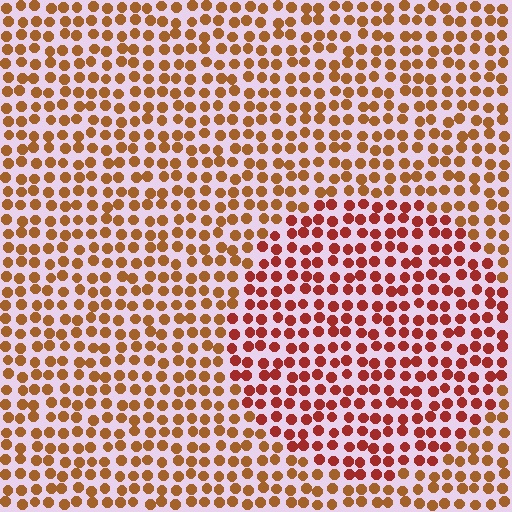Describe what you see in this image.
The image is filled with small brown elements in a uniform arrangement. A circle-shaped region is visible where the elements are tinted to a slightly different hue, forming a subtle color boundary.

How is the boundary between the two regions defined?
The boundary is defined purely by a slight shift in hue (about 28 degrees). Spacing, size, and orientation are identical on both sides.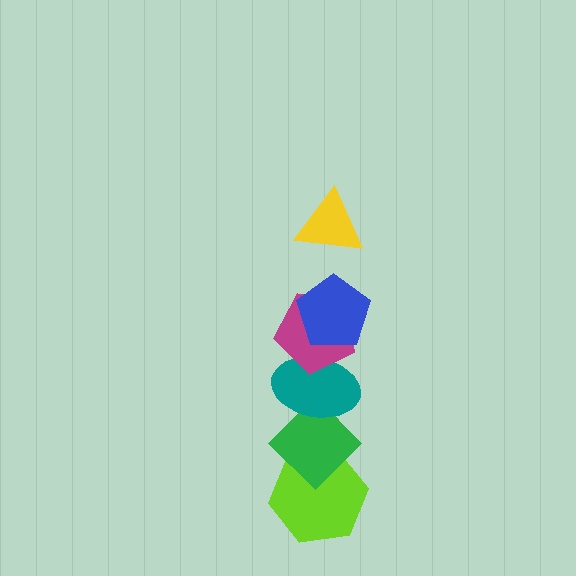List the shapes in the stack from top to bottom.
From top to bottom: the yellow triangle, the blue pentagon, the magenta pentagon, the teal ellipse, the green diamond, the lime hexagon.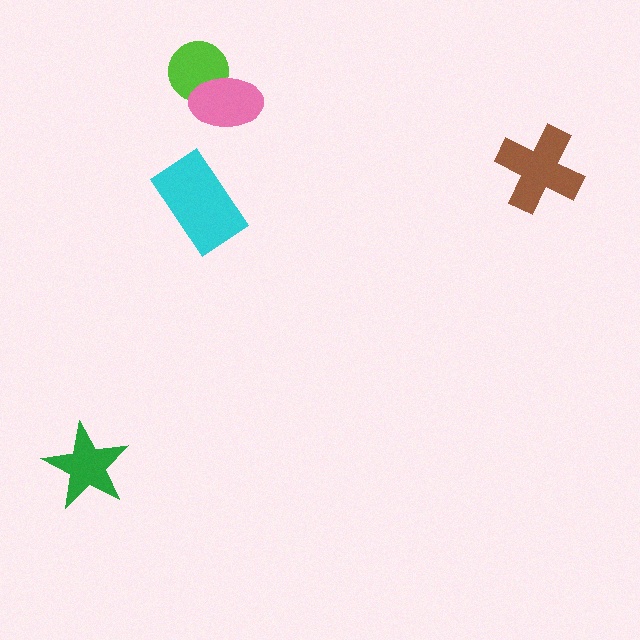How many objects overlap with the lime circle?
1 object overlaps with the lime circle.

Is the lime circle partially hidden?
Yes, it is partially covered by another shape.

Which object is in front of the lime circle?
The pink ellipse is in front of the lime circle.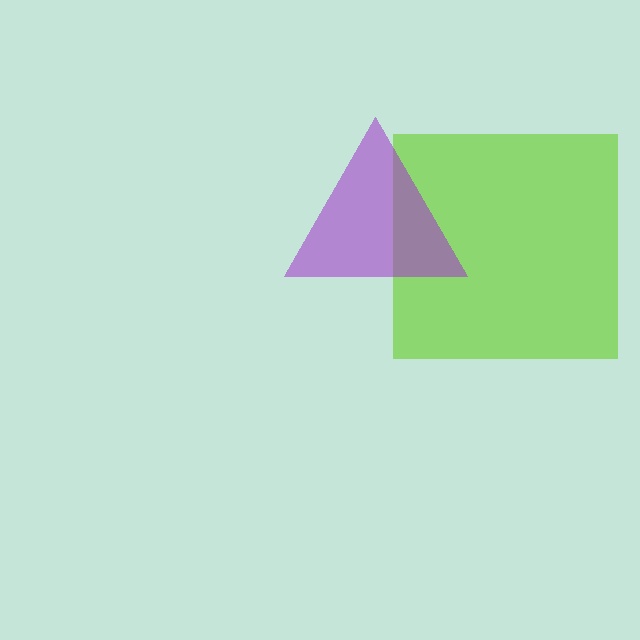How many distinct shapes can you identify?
There are 2 distinct shapes: a lime square, a purple triangle.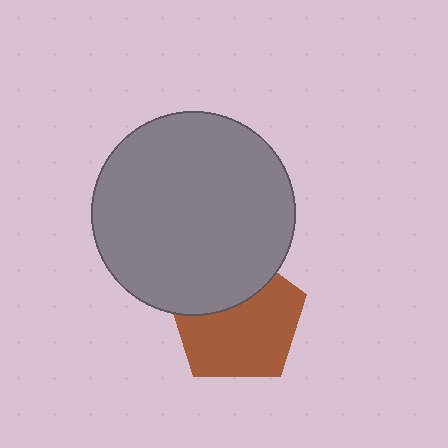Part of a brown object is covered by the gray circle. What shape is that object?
It is a pentagon.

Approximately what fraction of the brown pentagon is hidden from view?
Roughly 34% of the brown pentagon is hidden behind the gray circle.